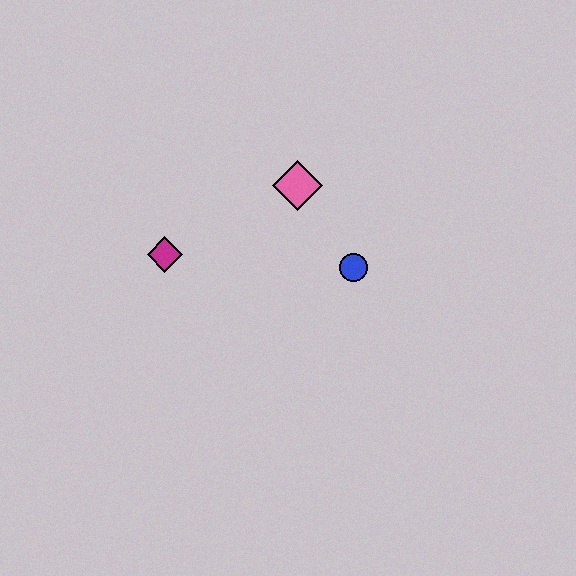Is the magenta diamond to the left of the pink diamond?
Yes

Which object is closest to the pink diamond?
The blue circle is closest to the pink diamond.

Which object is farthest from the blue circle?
The magenta diamond is farthest from the blue circle.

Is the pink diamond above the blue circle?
Yes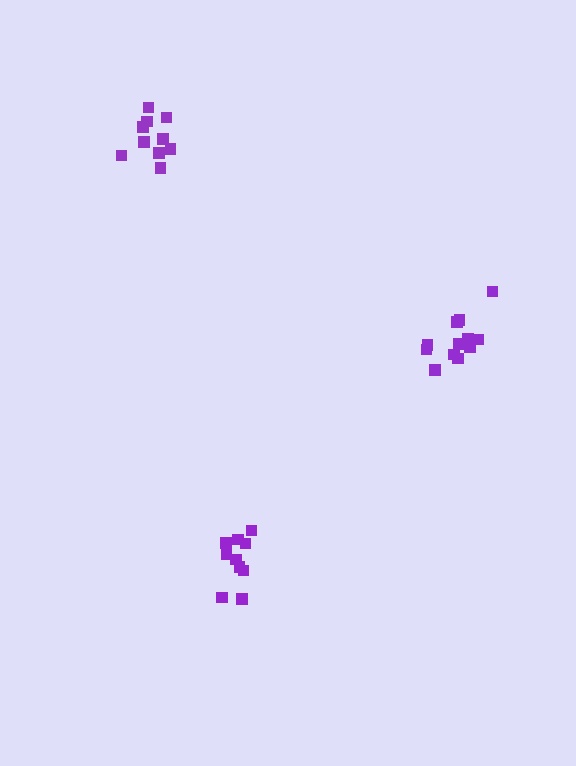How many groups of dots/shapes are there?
There are 3 groups.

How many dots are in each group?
Group 1: 12 dots, Group 2: 10 dots, Group 3: 10 dots (32 total).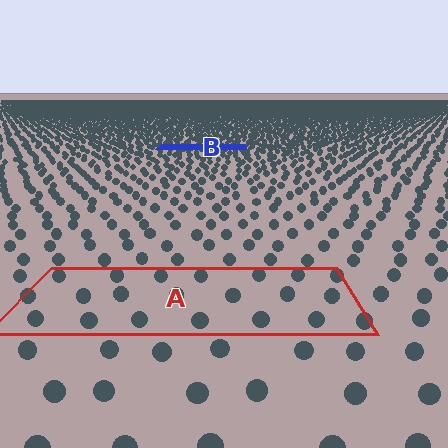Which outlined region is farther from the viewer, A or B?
Region B is farther from the viewer — the texture elements inside it appear smaller and more densely packed.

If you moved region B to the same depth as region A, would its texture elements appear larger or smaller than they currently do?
They would appear larger. At a closer depth, the same texture elements are projected at a bigger on-screen size.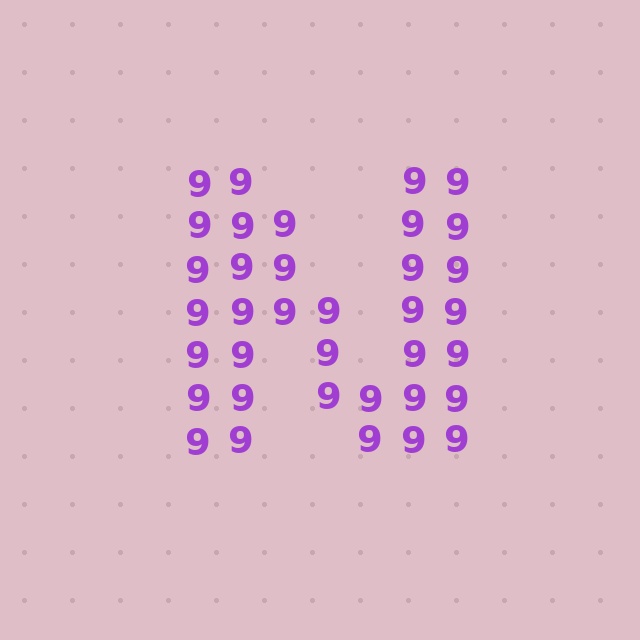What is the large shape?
The large shape is the letter N.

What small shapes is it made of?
It is made of small digit 9's.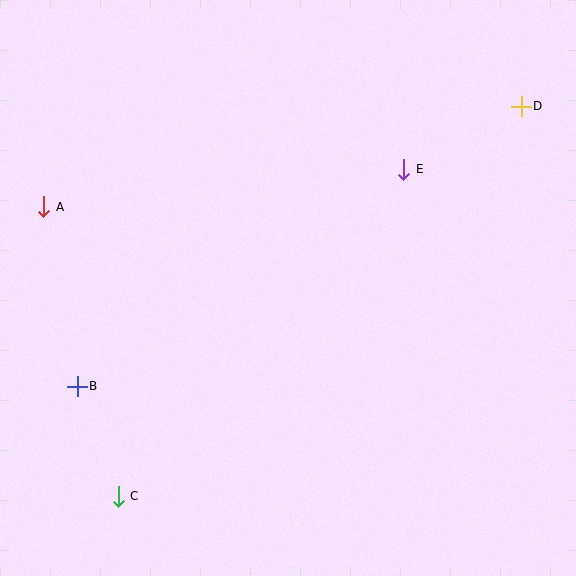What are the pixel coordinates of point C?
Point C is at (118, 496).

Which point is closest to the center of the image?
Point E at (404, 169) is closest to the center.